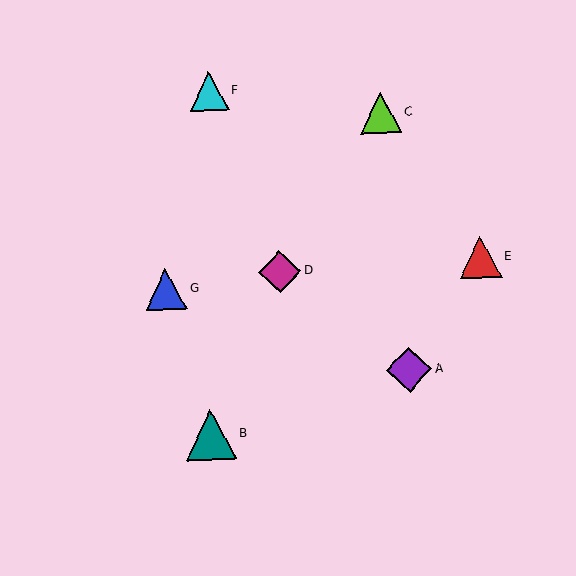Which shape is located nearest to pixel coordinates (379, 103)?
The lime triangle (labeled C) at (380, 113) is nearest to that location.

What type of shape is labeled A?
Shape A is a purple diamond.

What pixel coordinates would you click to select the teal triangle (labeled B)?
Click at (211, 434) to select the teal triangle B.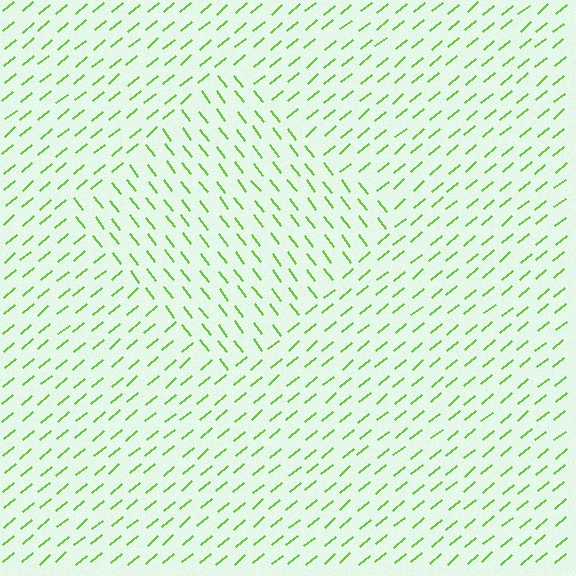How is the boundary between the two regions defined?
The boundary is defined purely by a change in line orientation (approximately 88 degrees difference). All lines are the same color and thickness.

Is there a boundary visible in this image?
Yes, there is a texture boundary formed by a change in line orientation.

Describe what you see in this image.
The image is filled with small lime line segments. A diamond region in the image has lines oriented differently from the surrounding lines, creating a visible texture boundary.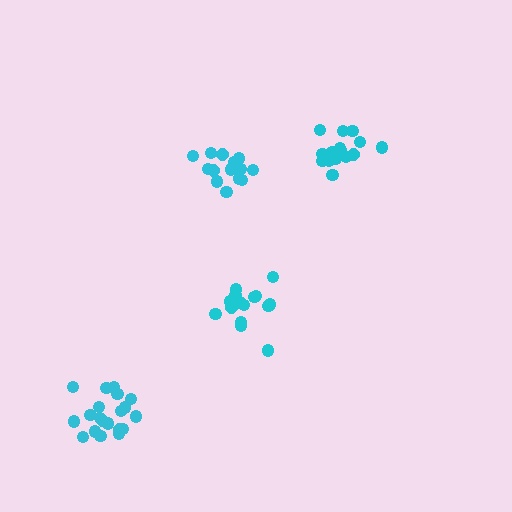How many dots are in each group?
Group 1: 17 dots, Group 2: 14 dots, Group 3: 16 dots, Group 4: 20 dots (67 total).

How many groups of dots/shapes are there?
There are 4 groups.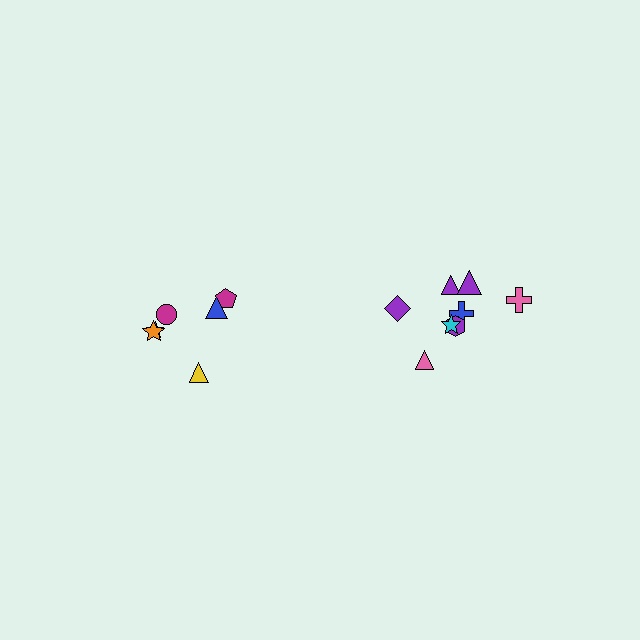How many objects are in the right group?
There are 8 objects.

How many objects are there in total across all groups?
There are 14 objects.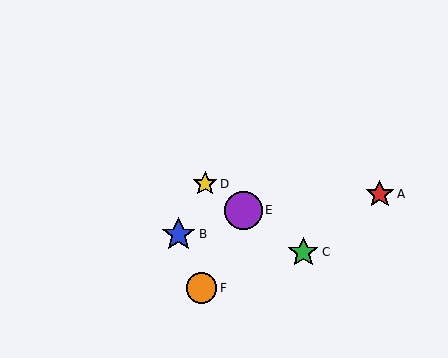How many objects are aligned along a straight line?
3 objects (C, D, E) are aligned along a straight line.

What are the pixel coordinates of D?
Object D is at (205, 184).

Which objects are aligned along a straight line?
Objects C, D, E are aligned along a straight line.